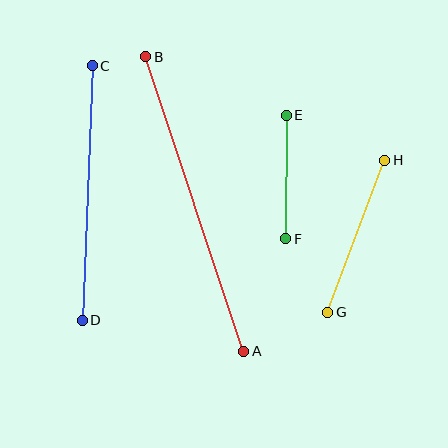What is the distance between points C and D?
The distance is approximately 255 pixels.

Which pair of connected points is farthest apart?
Points A and B are farthest apart.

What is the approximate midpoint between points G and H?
The midpoint is at approximately (356, 236) pixels.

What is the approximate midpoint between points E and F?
The midpoint is at approximately (286, 177) pixels.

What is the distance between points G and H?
The distance is approximately 163 pixels.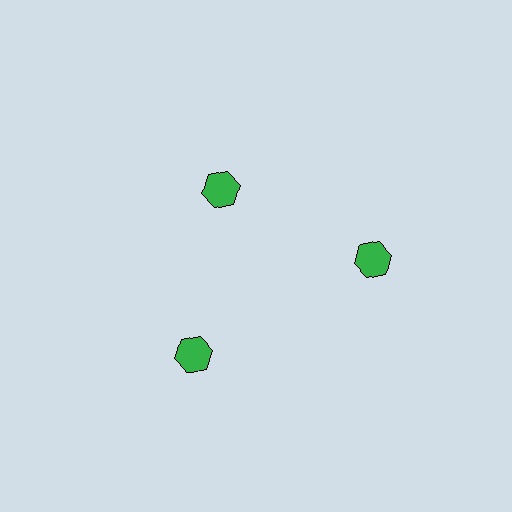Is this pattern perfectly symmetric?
No. The 3 green hexagons are arranged in a ring, but one element near the 11 o'clock position is pulled inward toward the center, breaking the 3-fold rotational symmetry.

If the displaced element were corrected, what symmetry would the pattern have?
It would have 3-fold rotational symmetry — the pattern would map onto itself every 120 degrees.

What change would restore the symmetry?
The symmetry would be restored by moving it outward, back onto the ring so that all 3 hexagons sit at equal angles and equal distance from the center.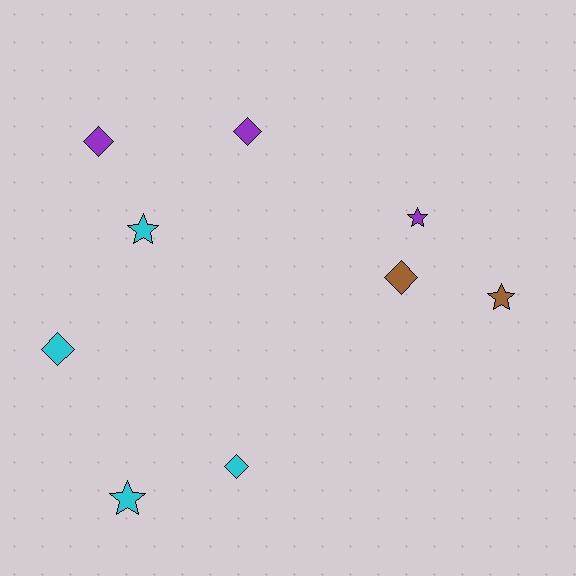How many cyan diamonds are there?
There are 2 cyan diamonds.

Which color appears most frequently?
Cyan, with 4 objects.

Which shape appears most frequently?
Diamond, with 5 objects.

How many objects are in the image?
There are 9 objects.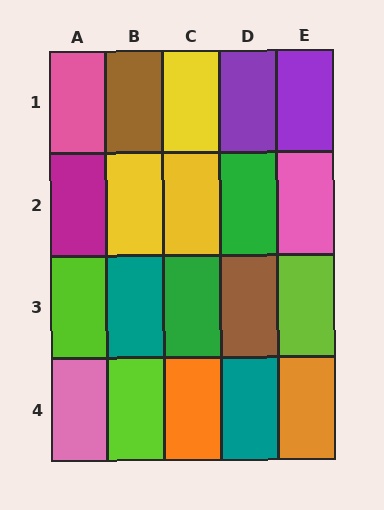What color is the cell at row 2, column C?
Yellow.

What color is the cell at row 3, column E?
Lime.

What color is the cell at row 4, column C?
Orange.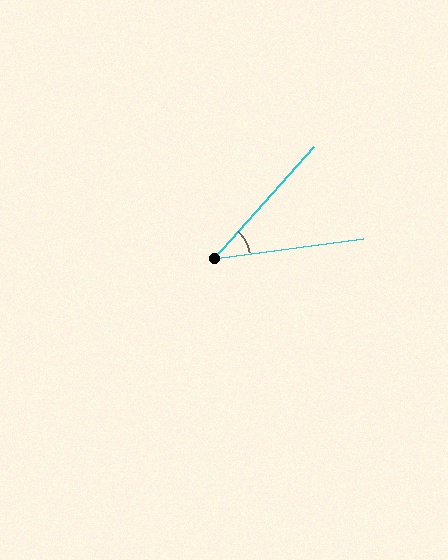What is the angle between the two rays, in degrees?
Approximately 41 degrees.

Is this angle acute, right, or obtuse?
It is acute.